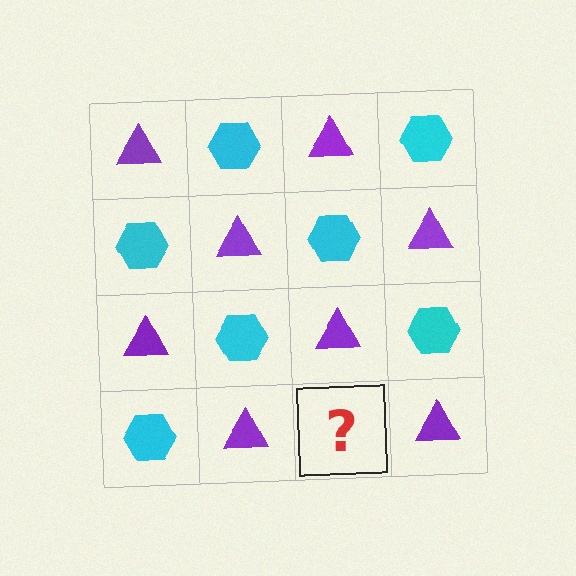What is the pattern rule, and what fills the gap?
The rule is that it alternates purple triangle and cyan hexagon in a checkerboard pattern. The gap should be filled with a cyan hexagon.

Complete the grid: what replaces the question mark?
The question mark should be replaced with a cyan hexagon.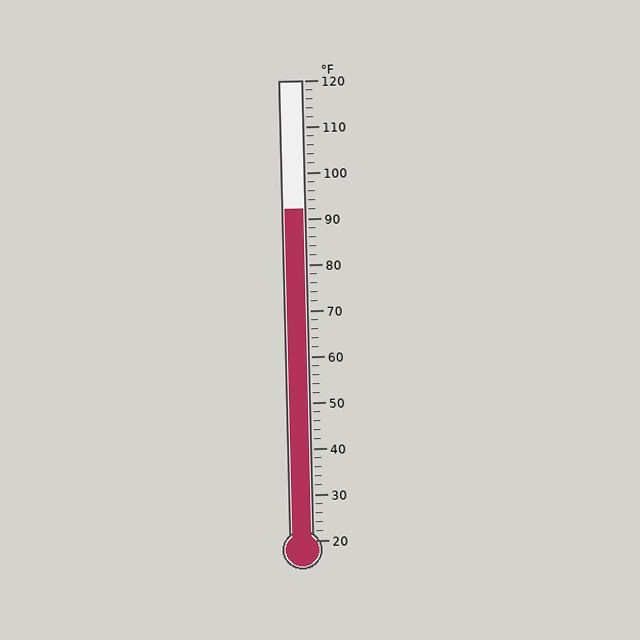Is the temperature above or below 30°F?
The temperature is above 30°F.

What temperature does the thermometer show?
The thermometer shows approximately 92°F.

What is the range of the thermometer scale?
The thermometer scale ranges from 20°F to 120°F.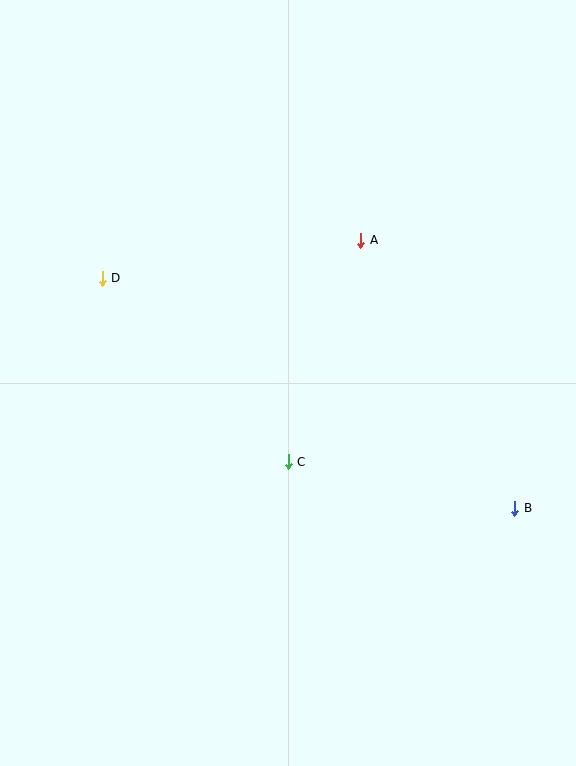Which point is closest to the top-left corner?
Point D is closest to the top-left corner.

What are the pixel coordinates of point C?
Point C is at (288, 462).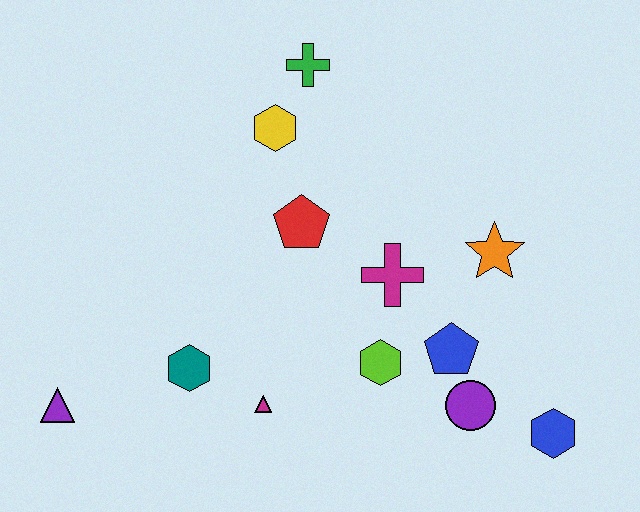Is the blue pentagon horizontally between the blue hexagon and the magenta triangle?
Yes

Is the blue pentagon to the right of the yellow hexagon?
Yes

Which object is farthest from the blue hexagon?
The purple triangle is farthest from the blue hexagon.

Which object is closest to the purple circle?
The blue pentagon is closest to the purple circle.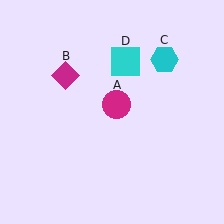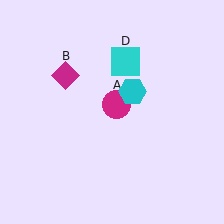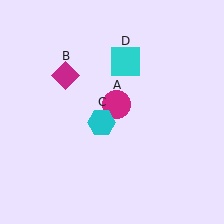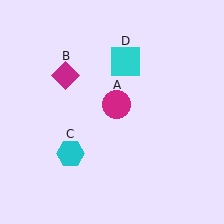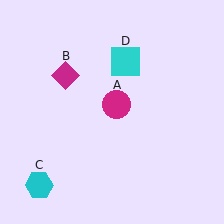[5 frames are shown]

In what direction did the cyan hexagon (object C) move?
The cyan hexagon (object C) moved down and to the left.